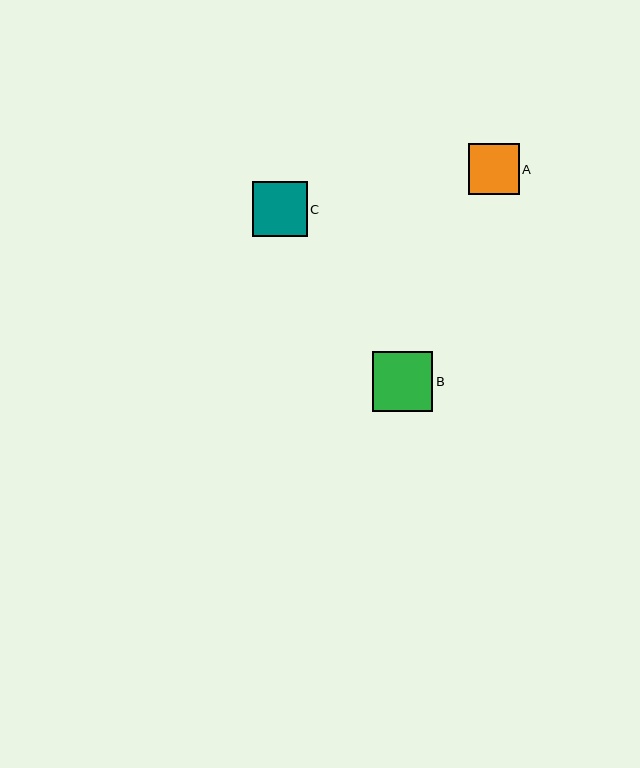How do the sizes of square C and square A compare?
Square C and square A are approximately the same size.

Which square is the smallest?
Square A is the smallest with a size of approximately 51 pixels.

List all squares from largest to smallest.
From largest to smallest: B, C, A.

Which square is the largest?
Square B is the largest with a size of approximately 60 pixels.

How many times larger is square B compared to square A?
Square B is approximately 1.2 times the size of square A.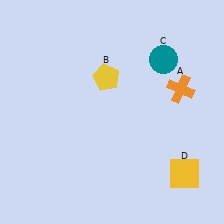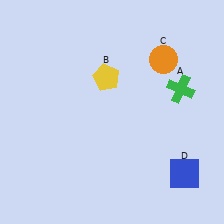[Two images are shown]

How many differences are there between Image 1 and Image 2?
There are 3 differences between the two images.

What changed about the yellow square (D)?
In Image 1, D is yellow. In Image 2, it changed to blue.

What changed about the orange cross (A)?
In Image 1, A is orange. In Image 2, it changed to green.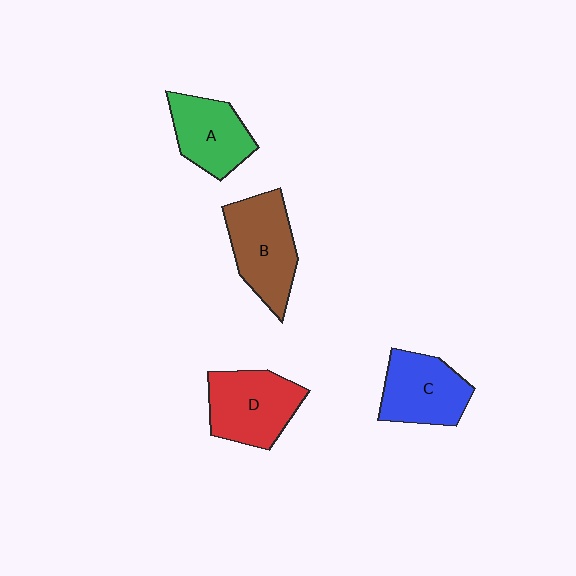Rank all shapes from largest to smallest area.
From largest to smallest: B (brown), D (red), C (blue), A (green).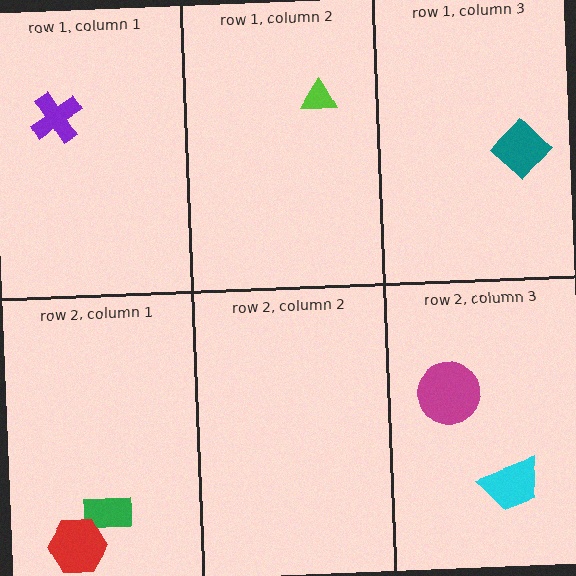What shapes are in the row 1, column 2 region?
The lime triangle.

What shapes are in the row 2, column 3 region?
The cyan trapezoid, the magenta circle.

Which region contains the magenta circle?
The row 2, column 3 region.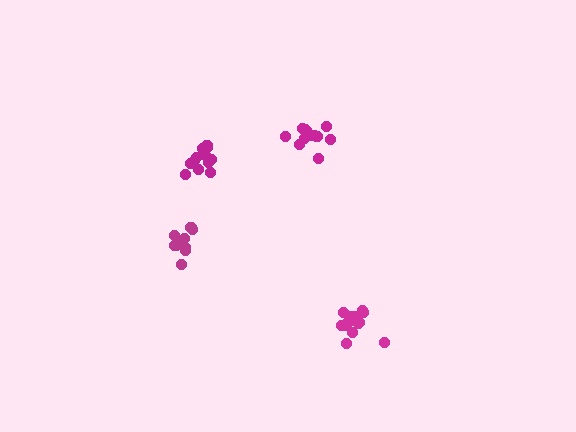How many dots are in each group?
Group 1: 13 dots, Group 2: 18 dots, Group 3: 13 dots, Group 4: 14 dots (58 total).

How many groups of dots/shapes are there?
There are 4 groups.